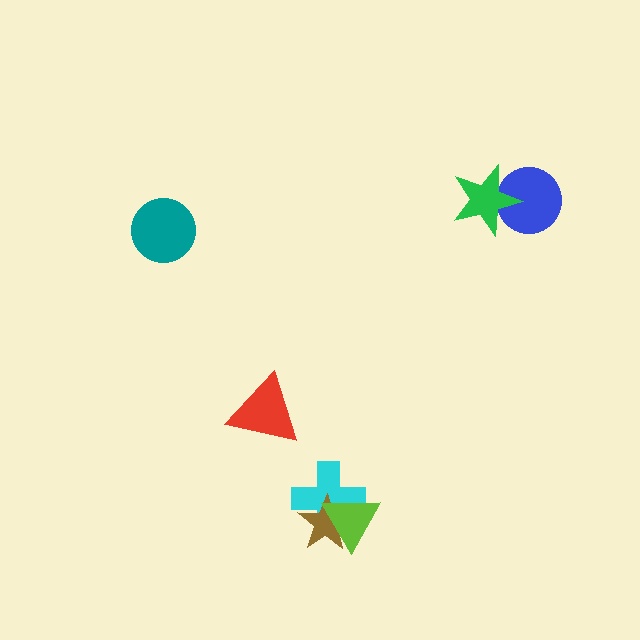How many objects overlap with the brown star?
2 objects overlap with the brown star.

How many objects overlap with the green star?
1 object overlaps with the green star.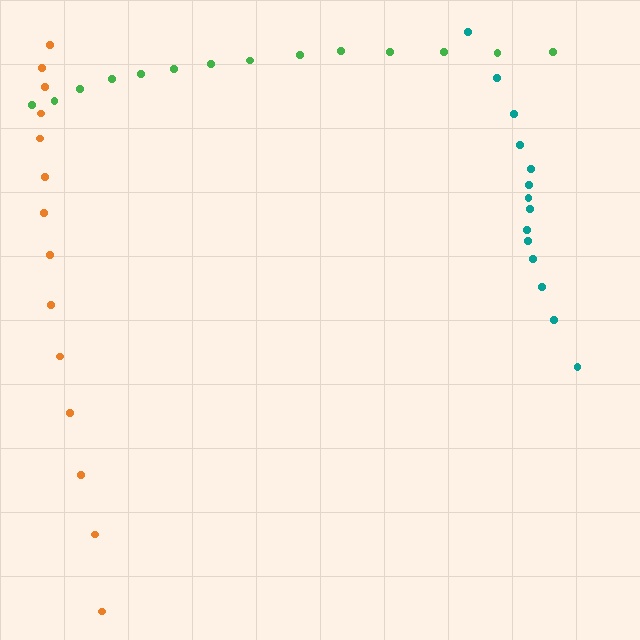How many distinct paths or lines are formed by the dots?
There are 3 distinct paths.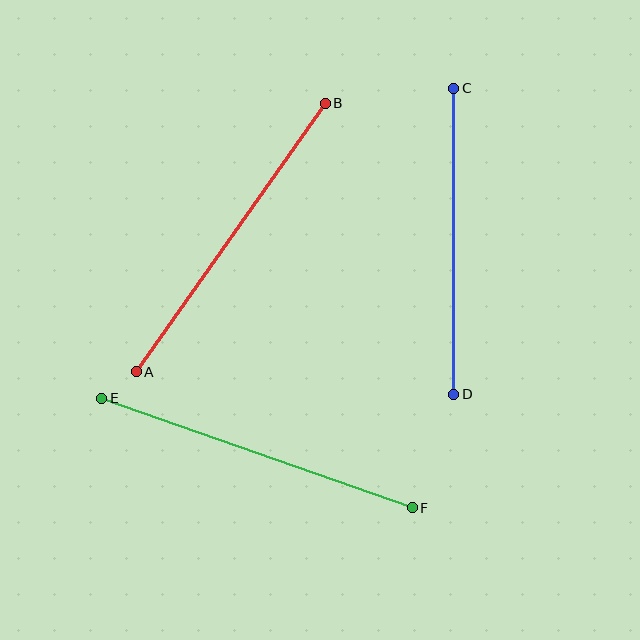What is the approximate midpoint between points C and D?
The midpoint is at approximately (454, 241) pixels.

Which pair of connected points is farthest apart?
Points E and F are farthest apart.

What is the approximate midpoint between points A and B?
The midpoint is at approximately (231, 237) pixels.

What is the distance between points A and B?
The distance is approximately 328 pixels.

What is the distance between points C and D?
The distance is approximately 306 pixels.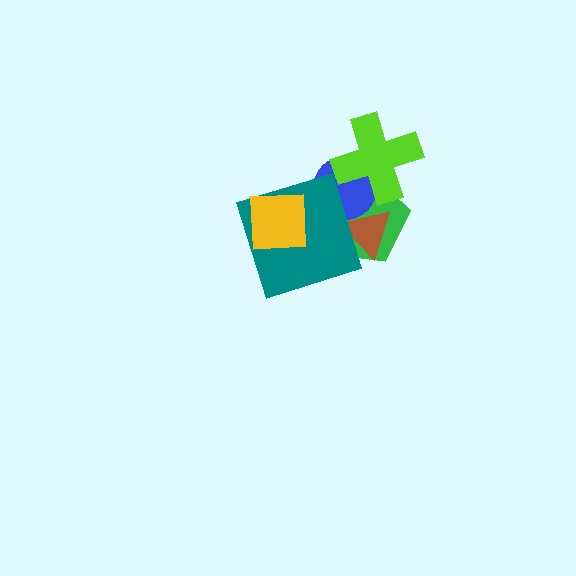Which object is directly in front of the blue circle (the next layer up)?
The brown triangle is directly in front of the blue circle.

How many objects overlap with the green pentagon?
4 objects overlap with the green pentagon.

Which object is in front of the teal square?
The yellow square is in front of the teal square.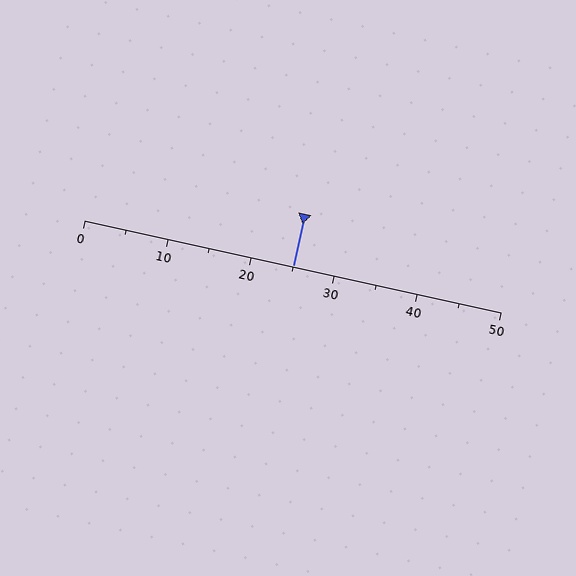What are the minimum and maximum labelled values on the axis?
The axis runs from 0 to 50.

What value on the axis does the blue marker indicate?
The marker indicates approximately 25.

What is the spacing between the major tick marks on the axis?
The major ticks are spaced 10 apart.